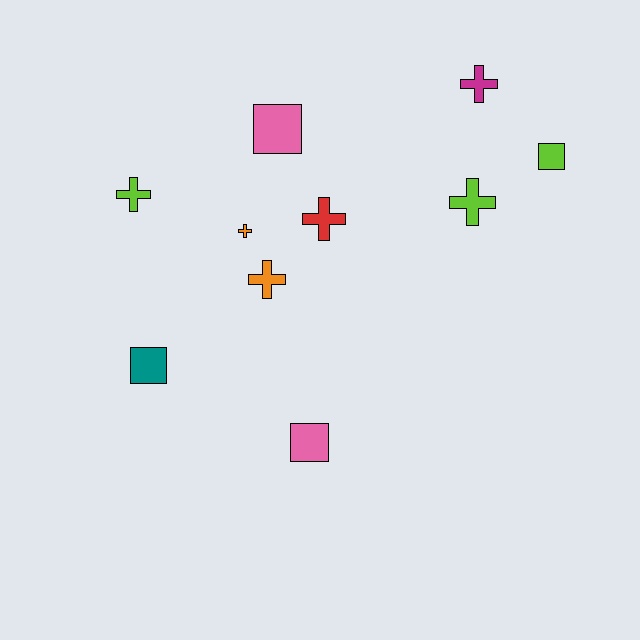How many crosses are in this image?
There are 6 crosses.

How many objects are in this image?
There are 10 objects.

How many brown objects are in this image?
There are no brown objects.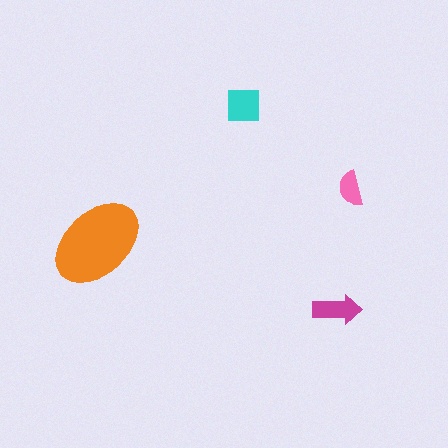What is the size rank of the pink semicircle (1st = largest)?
4th.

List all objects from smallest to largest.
The pink semicircle, the magenta arrow, the cyan square, the orange ellipse.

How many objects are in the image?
There are 4 objects in the image.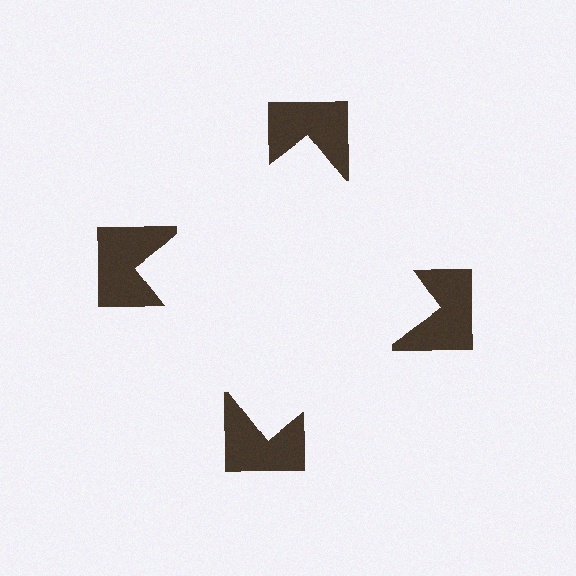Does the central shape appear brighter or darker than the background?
It typically appears slightly brighter than the background, even though no actual brightness change is drawn.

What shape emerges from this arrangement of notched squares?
An illusory square — its edges are inferred from the aligned wedge cuts in the notched squares, not physically drawn.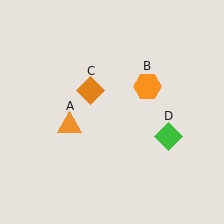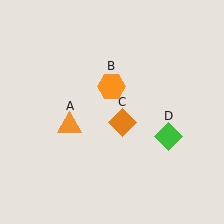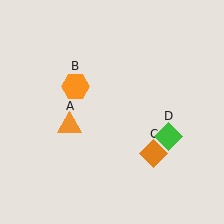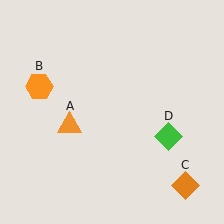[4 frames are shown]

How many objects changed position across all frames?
2 objects changed position: orange hexagon (object B), orange diamond (object C).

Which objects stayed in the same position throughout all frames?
Orange triangle (object A) and green diamond (object D) remained stationary.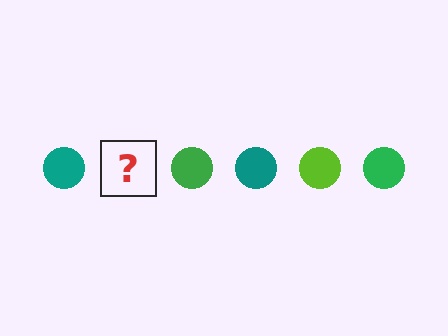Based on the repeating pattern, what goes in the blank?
The blank should be a lime circle.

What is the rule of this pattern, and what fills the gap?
The rule is that the pattern cycles through teal, lime, green circles. The gap should be filled with a lime circle.